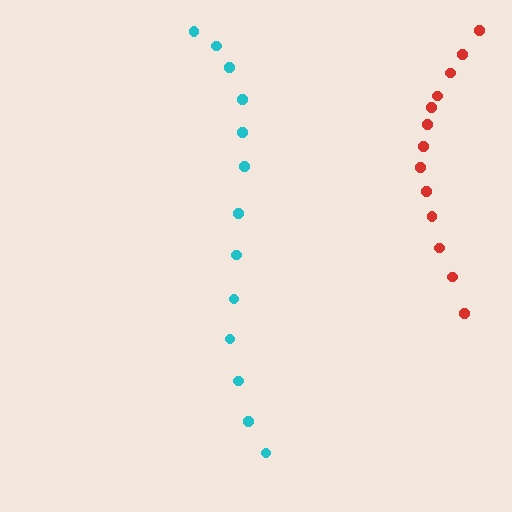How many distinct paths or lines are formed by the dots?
There are 2 distinct paths.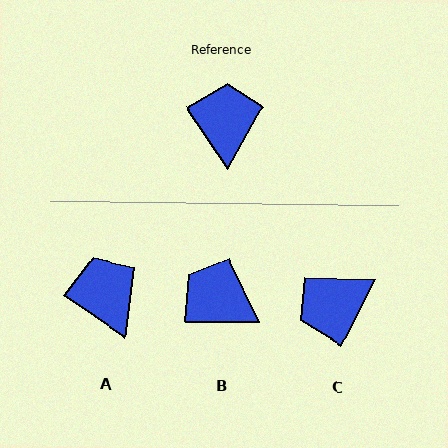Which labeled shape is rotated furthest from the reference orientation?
C, about 118 degrees away.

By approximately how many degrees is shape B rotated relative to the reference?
Approximately 55 degrees counter-clockwise.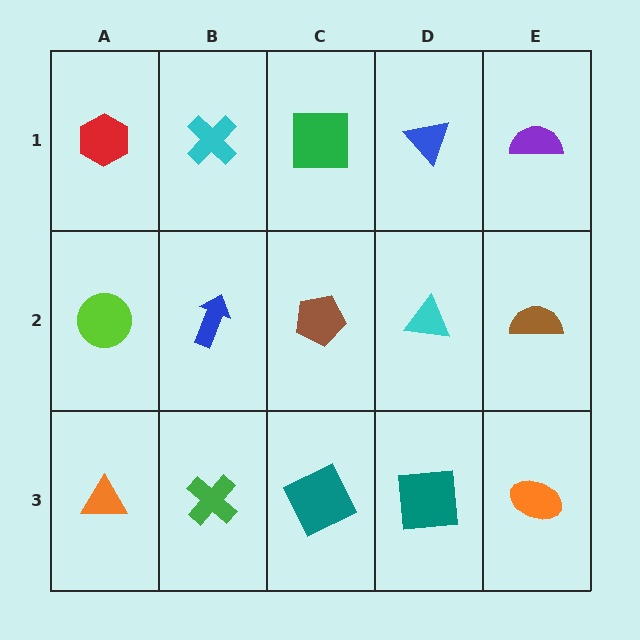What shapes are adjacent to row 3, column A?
A lime circle (row 2, column A), a green cross (row 3, column B).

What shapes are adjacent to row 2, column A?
A red hexagon (row 1, column A), an orange triangle (row 3, column A), a blue arrow (row 2, column B).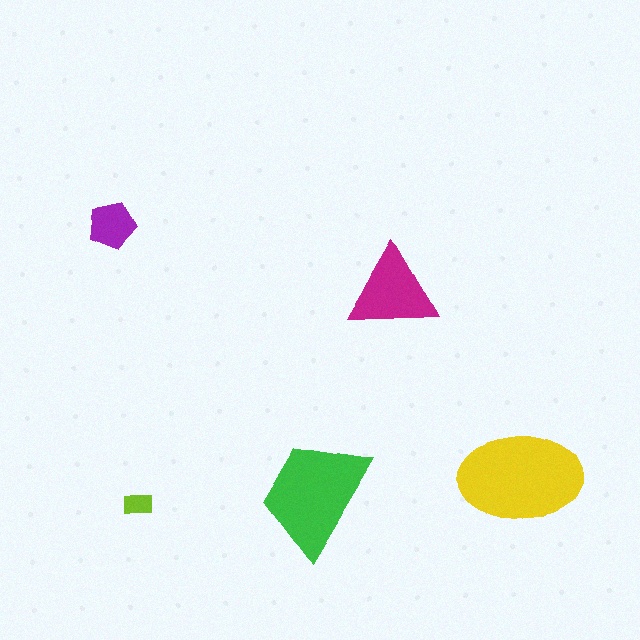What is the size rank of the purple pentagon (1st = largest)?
4th.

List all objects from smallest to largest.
The lime rectangle, the purple pentagon, the magenta triangle, the green trapezoid, the yellow ellipse.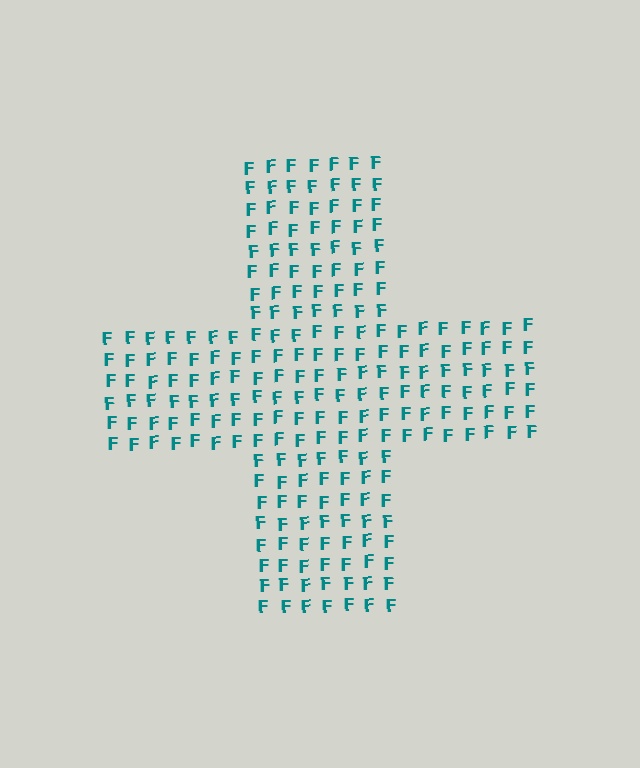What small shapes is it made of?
It is made of small letter F's.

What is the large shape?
The large shape is a cross.